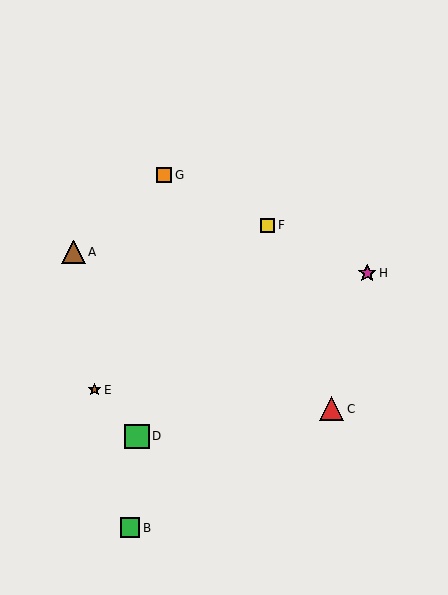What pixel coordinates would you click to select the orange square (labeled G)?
Click at (164, 175) to select the orange square G.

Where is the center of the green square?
The center of the green square is at (137, 436).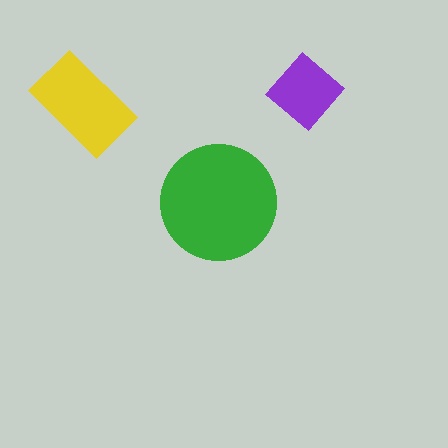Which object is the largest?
The green circle.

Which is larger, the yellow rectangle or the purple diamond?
The yellow rectangle.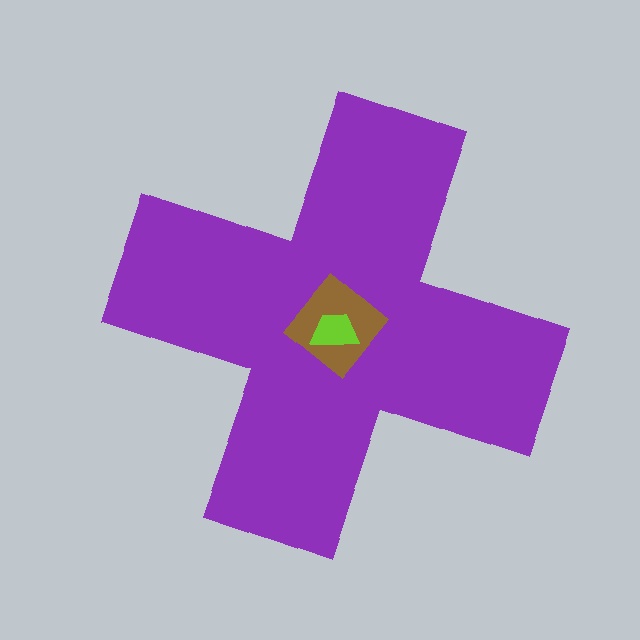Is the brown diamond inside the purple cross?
Yes.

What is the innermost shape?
The lime trapezoid.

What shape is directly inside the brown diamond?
The lime trapezoid.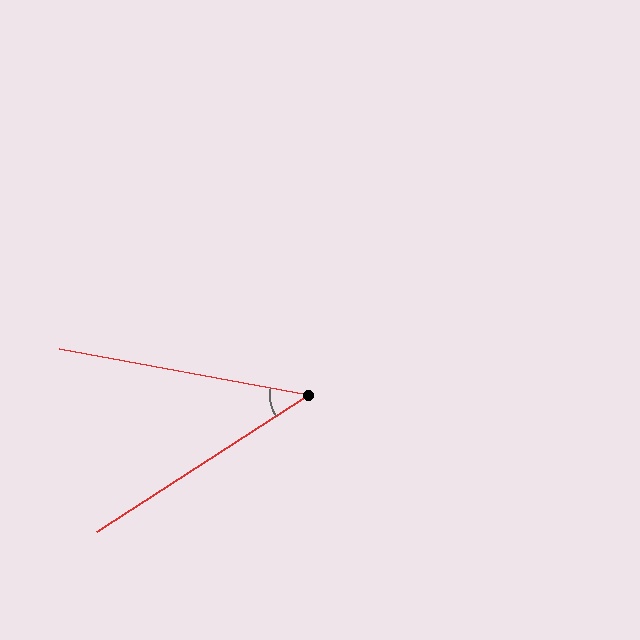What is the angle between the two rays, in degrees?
Approximately 43 degrees.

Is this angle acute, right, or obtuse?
It is acute.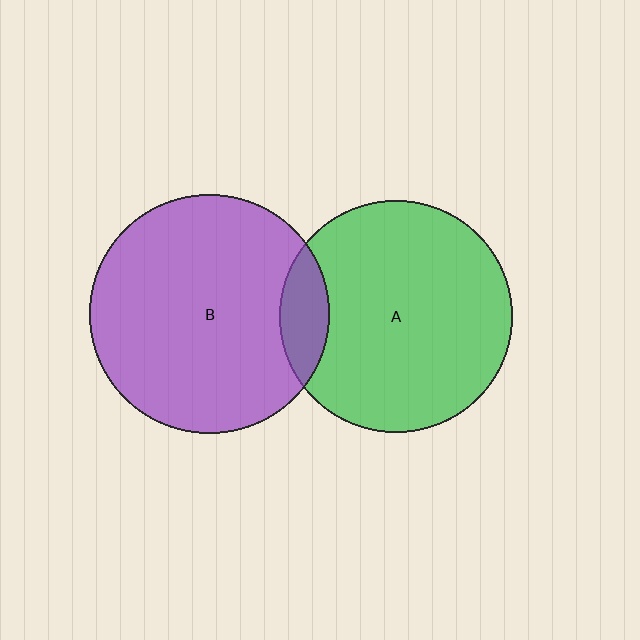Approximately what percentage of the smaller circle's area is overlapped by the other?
Approximately 10%.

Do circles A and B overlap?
Yes.